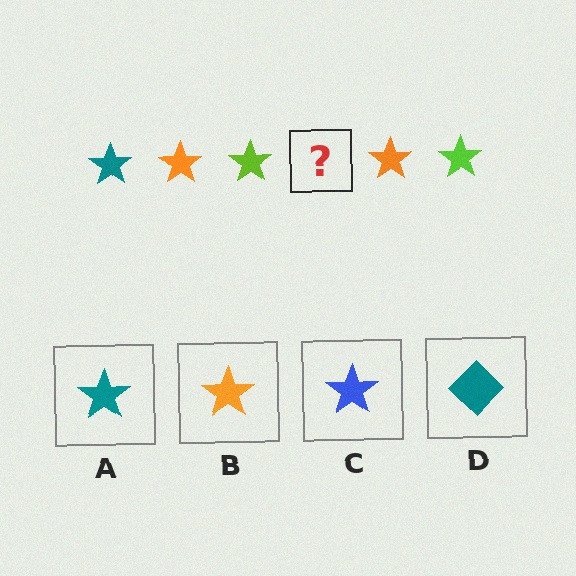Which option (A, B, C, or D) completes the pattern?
A.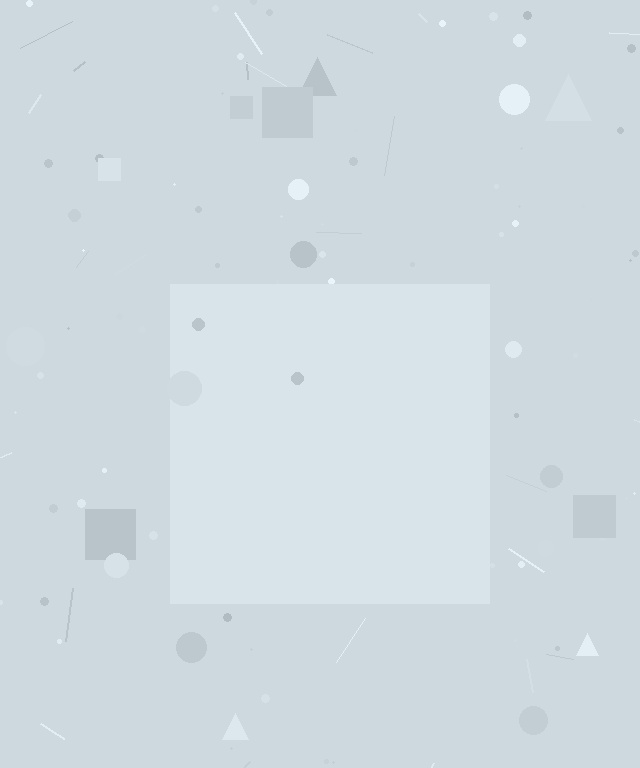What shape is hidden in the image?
A square is hidden in the image.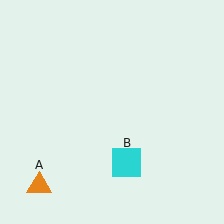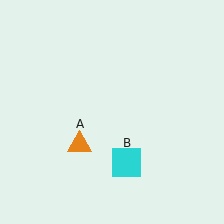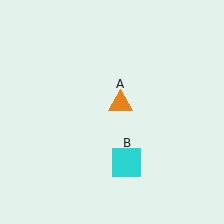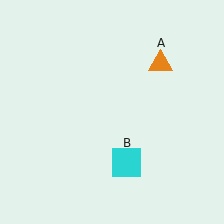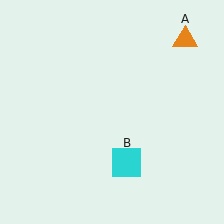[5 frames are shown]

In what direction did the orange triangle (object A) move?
The orange triangle (object A) moved up and to the right.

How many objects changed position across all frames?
1 object changed position: orange triangle (object A).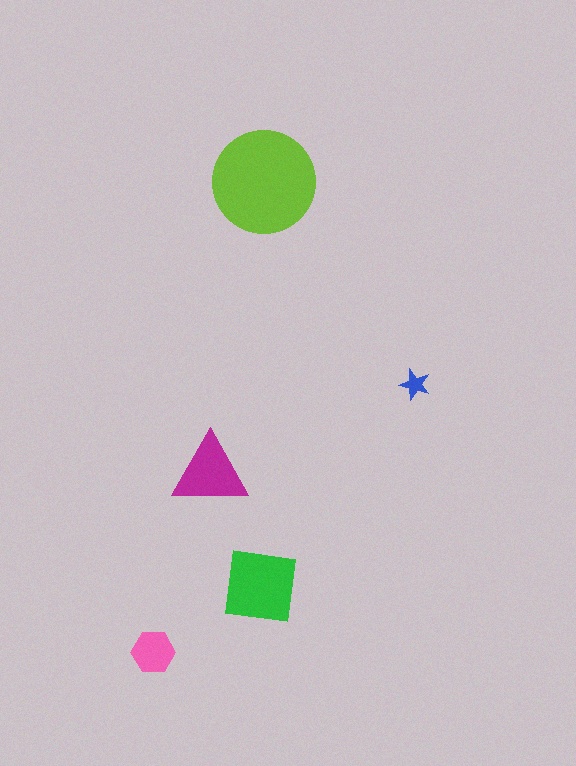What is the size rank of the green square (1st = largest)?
2nd.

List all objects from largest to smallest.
The lime circle, the green square, the magenta triangle, the pink hexagon, the blue star.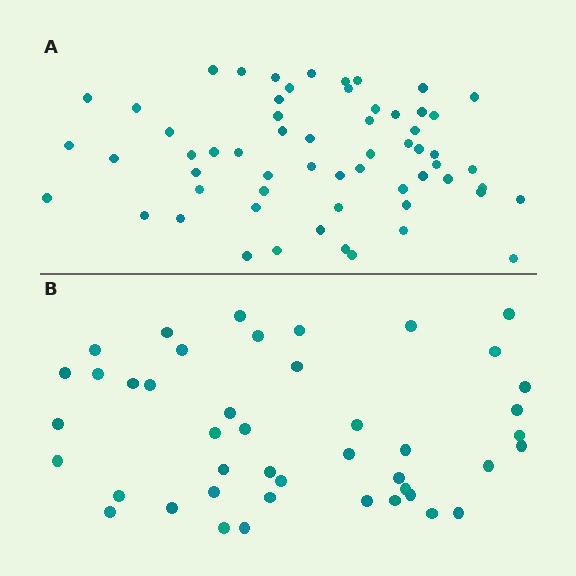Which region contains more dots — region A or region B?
Region A (the top region) has more dots.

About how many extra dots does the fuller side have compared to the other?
Region A has approximately 15 more dots than region B.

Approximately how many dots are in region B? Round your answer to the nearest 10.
About 40 dots. (The exact count is 44, which rounds to 40.)